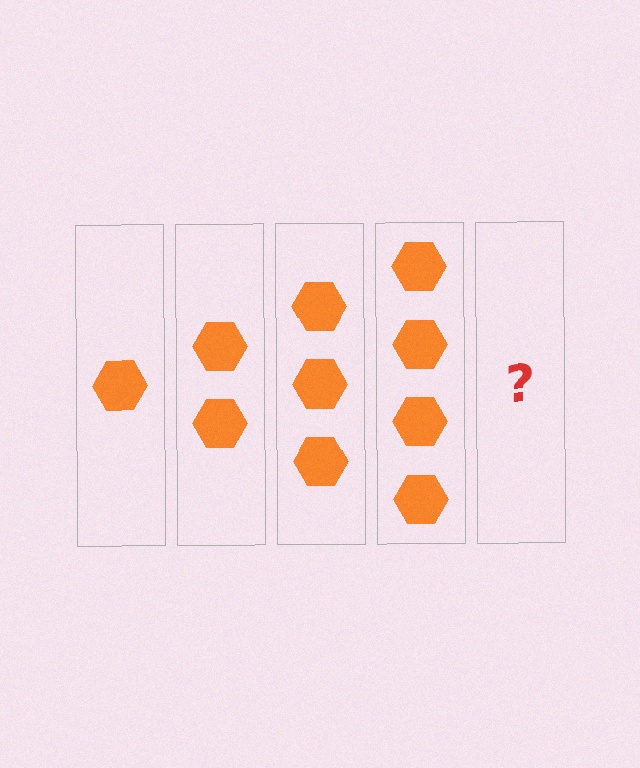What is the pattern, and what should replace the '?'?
The pattern is that each step adds one more hexagon. The '?' should be 5 hexagons.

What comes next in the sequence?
The next element should be 5 hexagons.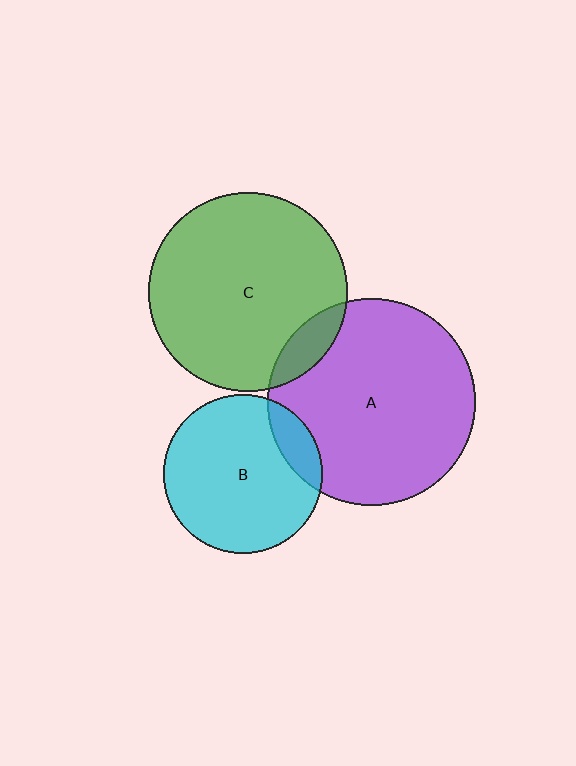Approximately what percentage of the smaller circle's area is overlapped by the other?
Approximately 15%.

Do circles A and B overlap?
Yes.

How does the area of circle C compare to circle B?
Approximately 1.6 times.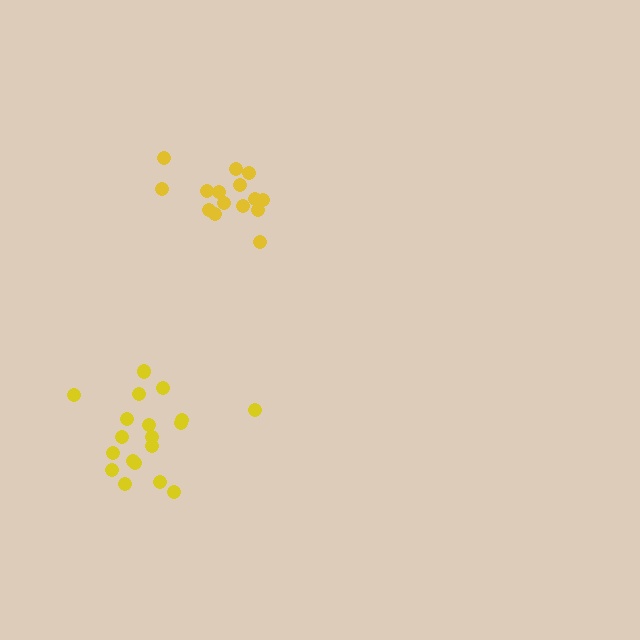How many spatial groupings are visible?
There are 2 spatial groupings.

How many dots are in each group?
Group 1: 15 dots, Group 2: 19 dots (34 total).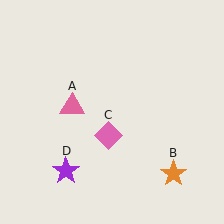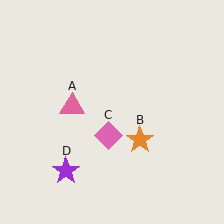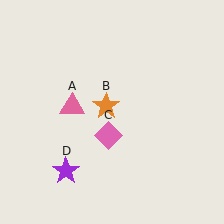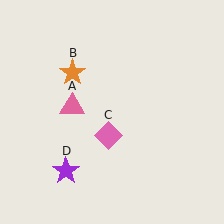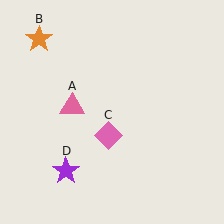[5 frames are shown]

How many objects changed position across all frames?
1 object changed position: orange star (object B).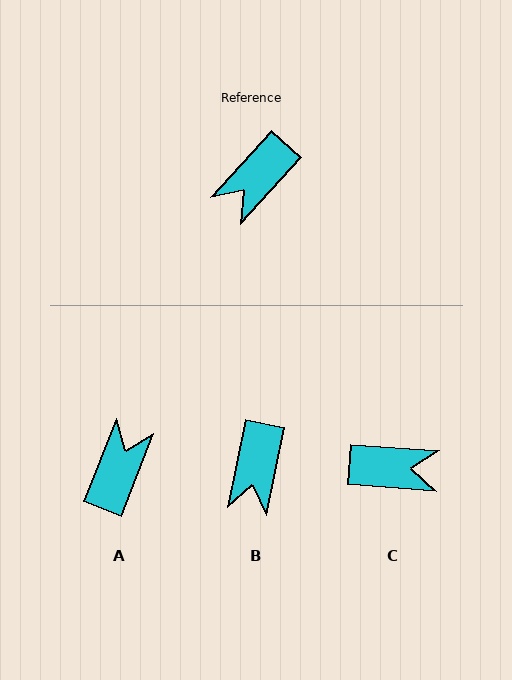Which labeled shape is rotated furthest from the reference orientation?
A, about 159 degrees away.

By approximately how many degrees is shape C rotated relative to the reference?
Approximately 128 degrees counter-clockwise.